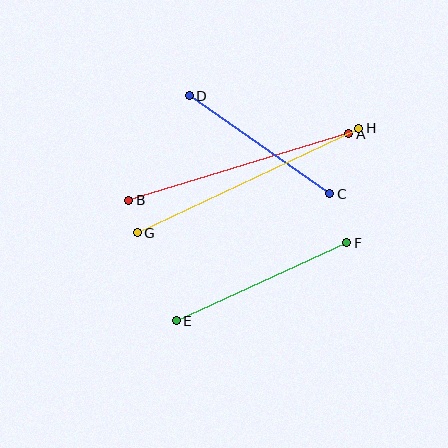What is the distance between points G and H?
The distance is approximately 245 pixels.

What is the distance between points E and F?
The distance is approximately 188 pixels.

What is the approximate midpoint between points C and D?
The midpoint is at approximately (260, 145) pixels.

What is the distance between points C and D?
The distance is approximately 171 pixels.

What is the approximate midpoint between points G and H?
The midpoint is at approximately (248, 181) pixels.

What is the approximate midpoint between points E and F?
The midpoint is at approximately (261, 282) pixels.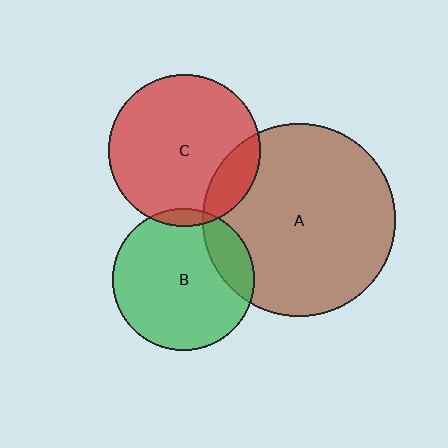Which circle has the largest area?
Circle A (brown).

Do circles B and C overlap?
Yes.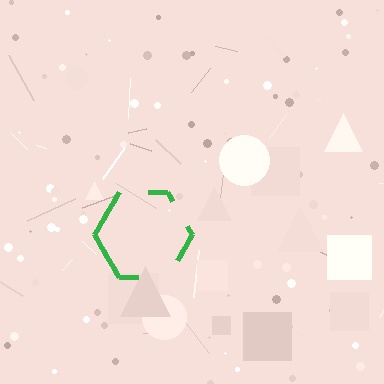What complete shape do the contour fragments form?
The contour fragments form a hexagon.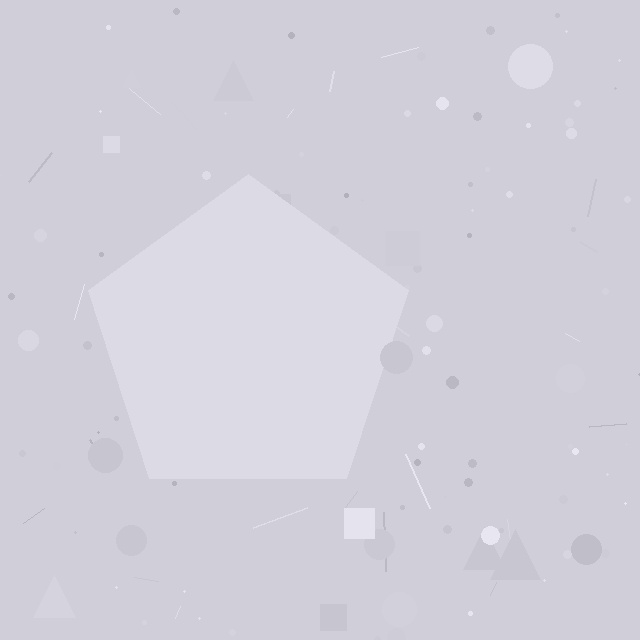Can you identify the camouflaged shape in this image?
The camouflaged shape is a pentagon.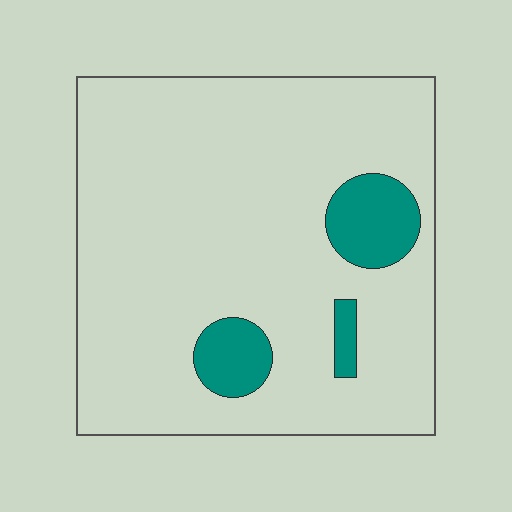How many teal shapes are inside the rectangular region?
3.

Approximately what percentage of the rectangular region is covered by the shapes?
Approximately 10%.